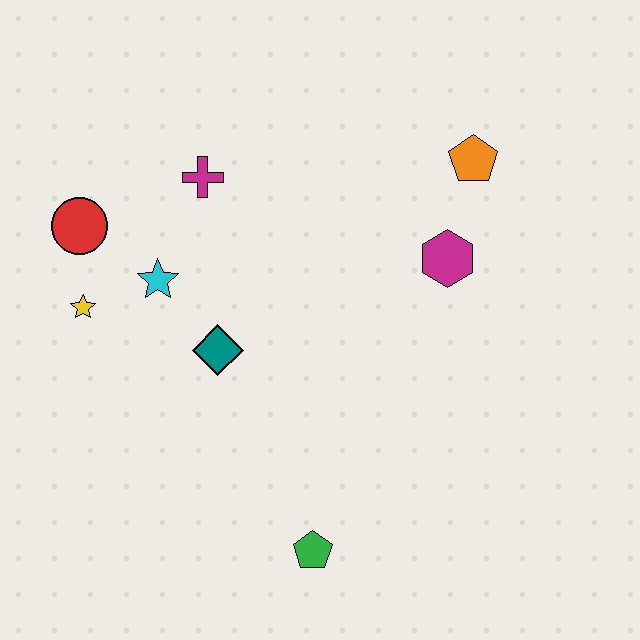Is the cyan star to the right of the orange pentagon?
No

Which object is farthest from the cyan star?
The orange pentagon is farthest from the cyan star.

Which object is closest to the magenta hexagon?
The orange pentagon is closest to the magenta hexagon.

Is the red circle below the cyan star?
No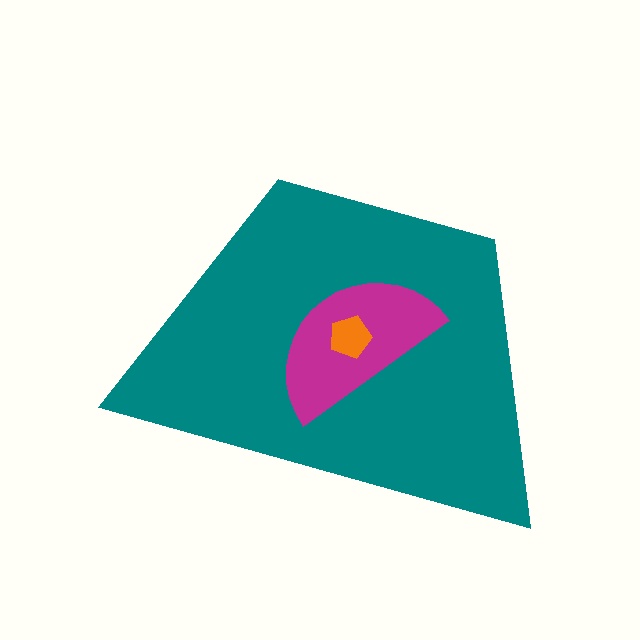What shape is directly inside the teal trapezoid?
The magenta semicircle.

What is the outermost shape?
The teal trapezoid.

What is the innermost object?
The orange pentagon.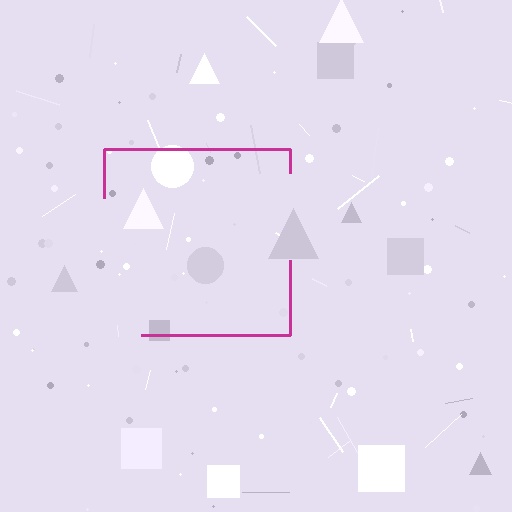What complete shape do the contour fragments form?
The contour fragments form a square.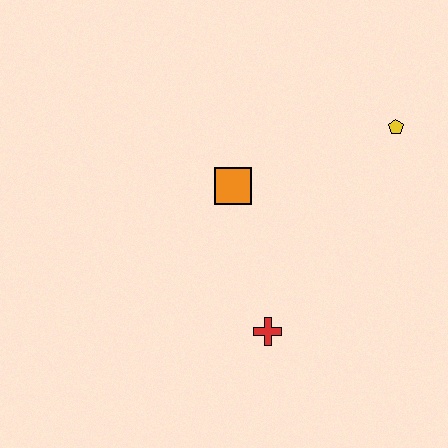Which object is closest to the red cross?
The orange square is closest to the red cross.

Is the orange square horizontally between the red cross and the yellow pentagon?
No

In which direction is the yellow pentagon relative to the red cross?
The yellow pentagon is above the red cross.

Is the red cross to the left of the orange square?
No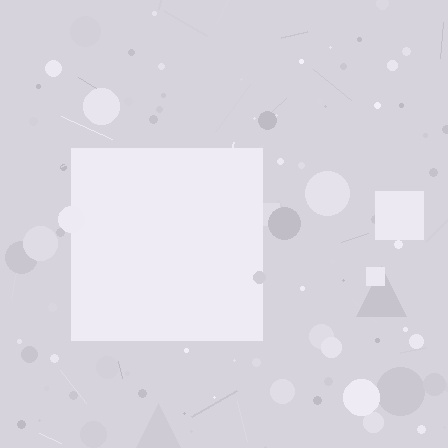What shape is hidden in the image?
A square is hidden in the image.